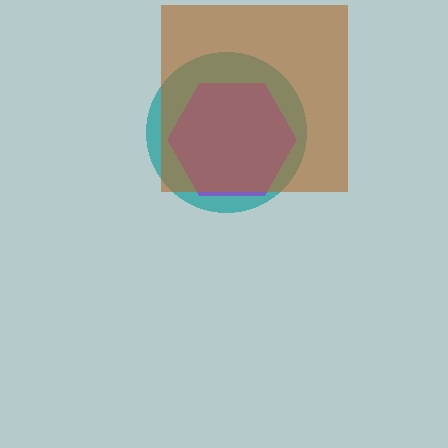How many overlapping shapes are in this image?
There are 3 overlapping shapes in the image.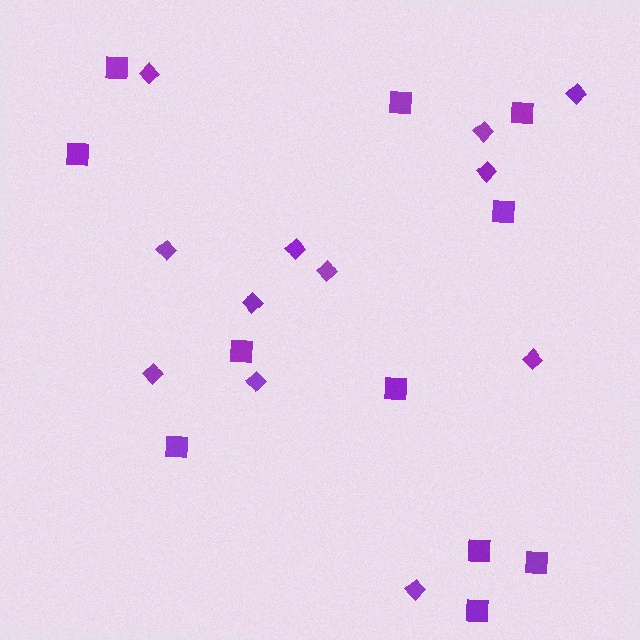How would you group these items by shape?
There are 2 groups: one group of squares (11) and one group of diamonds (12).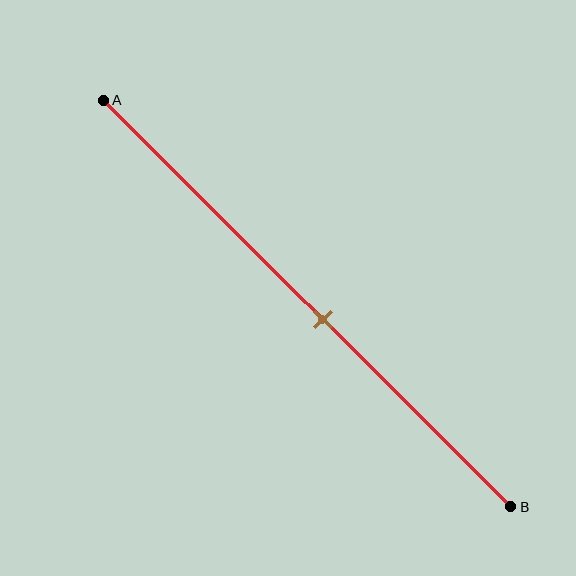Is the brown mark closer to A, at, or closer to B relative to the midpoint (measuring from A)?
The brown mark is closer to point B than the midpoint of segment AB.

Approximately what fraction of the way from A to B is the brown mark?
The brown mark is approximately 55% of the way from A to B.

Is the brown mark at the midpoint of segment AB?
No, the mark is at about 55% from A, not at the 50% midpoint.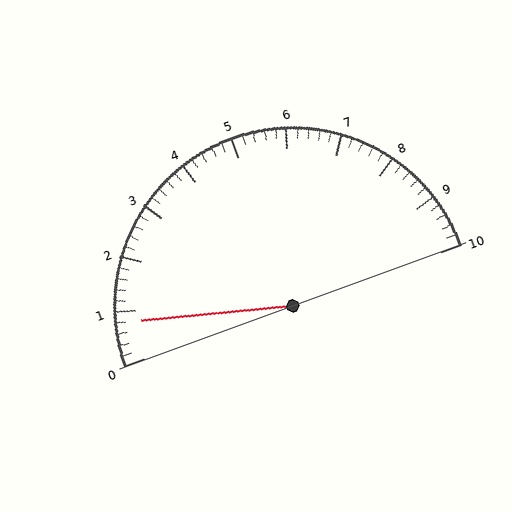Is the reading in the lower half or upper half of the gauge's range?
The reading is in the lower half of the range (0 to 10).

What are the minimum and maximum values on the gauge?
The gauge ranges from 0 to 10.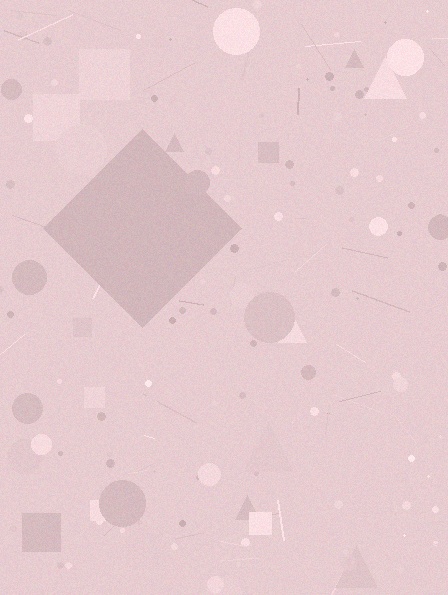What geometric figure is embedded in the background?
A diamond is embedded in the background.